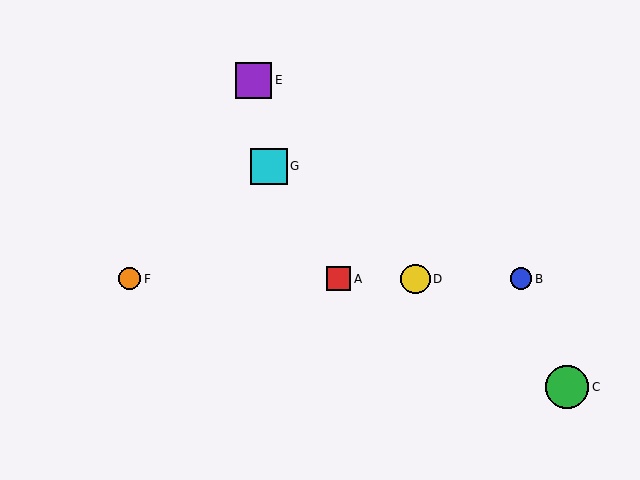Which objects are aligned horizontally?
Objects A, B, D, F are aligned horizontally.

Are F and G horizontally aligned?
No, F is at y≈279 and G is at y≈166.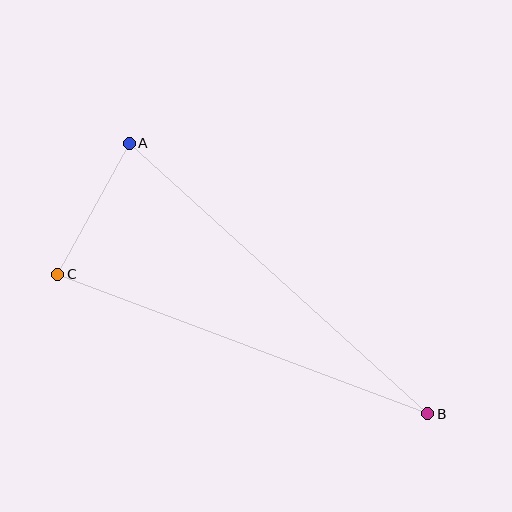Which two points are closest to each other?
Points A and C are closest to each other.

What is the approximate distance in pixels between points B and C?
The distance between B and C is approximately 395 pixels.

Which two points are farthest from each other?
Points A and B are farthest from each other.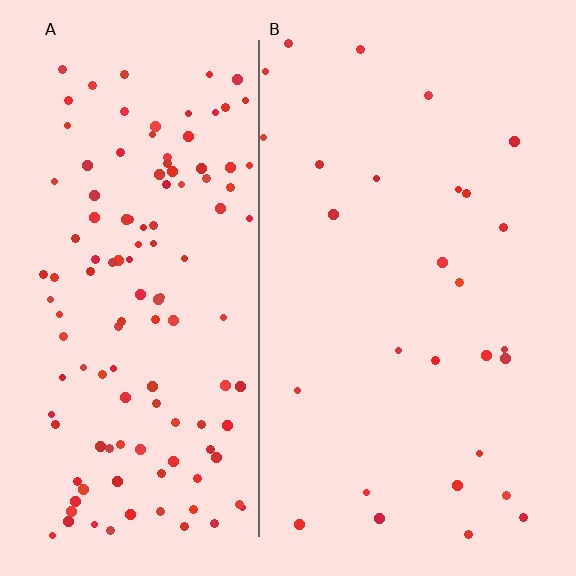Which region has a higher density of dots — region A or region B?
A (the left).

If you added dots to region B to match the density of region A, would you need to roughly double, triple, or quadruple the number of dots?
Approximately quadruple.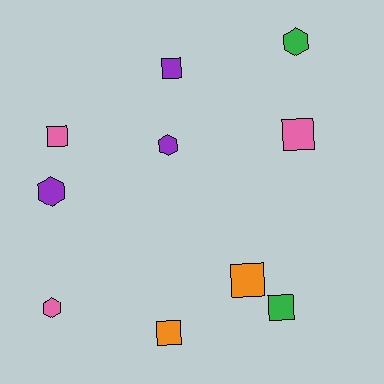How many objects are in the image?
There are 10 objects.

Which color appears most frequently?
Pink, with 3 objects.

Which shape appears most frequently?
Square, with 6 objects.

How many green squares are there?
There is 1 green square.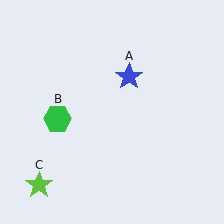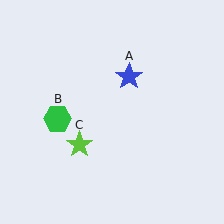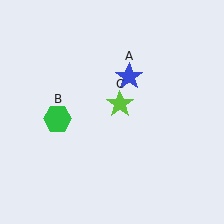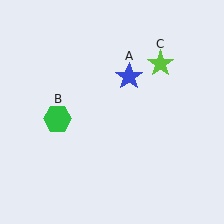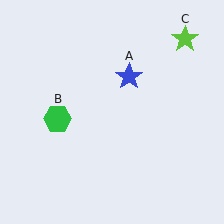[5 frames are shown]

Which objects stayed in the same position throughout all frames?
Blue star (object A) and green hexagon (object B) remained stationary.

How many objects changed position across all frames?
1 object changed position: lime star (object C).